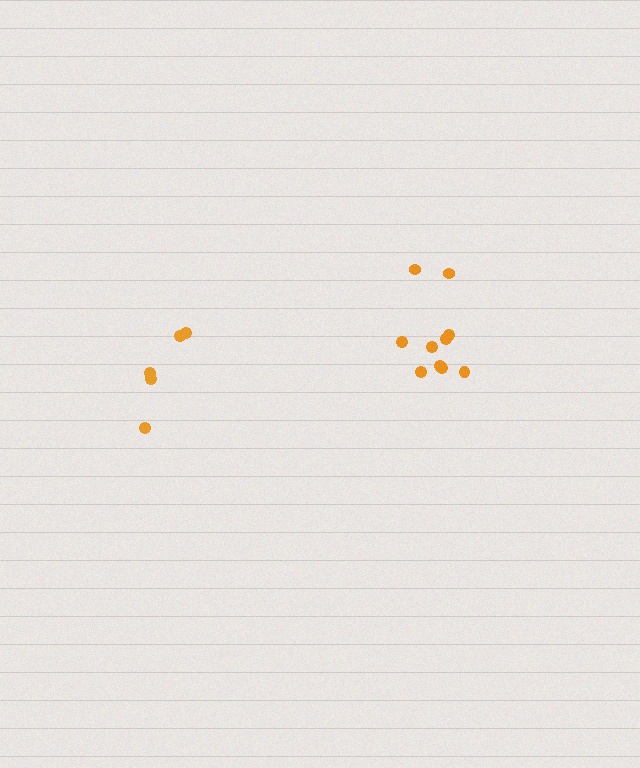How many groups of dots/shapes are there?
There are 2 groups.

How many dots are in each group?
Group 1: 5 dots, Group 2: 10 dots (15 total).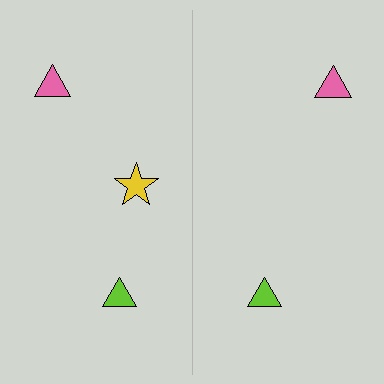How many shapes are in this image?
There are 5 shapes in this image.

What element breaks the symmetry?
A yellow star is missing from the right side.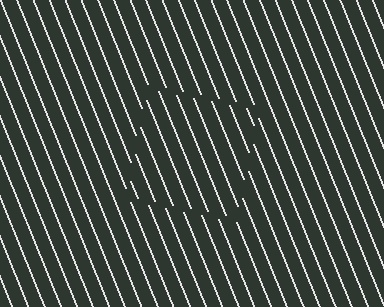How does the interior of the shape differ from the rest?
The interior of the shape contains the same grating, shifted by half a period — the contour is defined by the phase discontinuity where line-ends from the inner and outer gratings abut.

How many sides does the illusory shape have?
4 sides — the line-ends trace a square.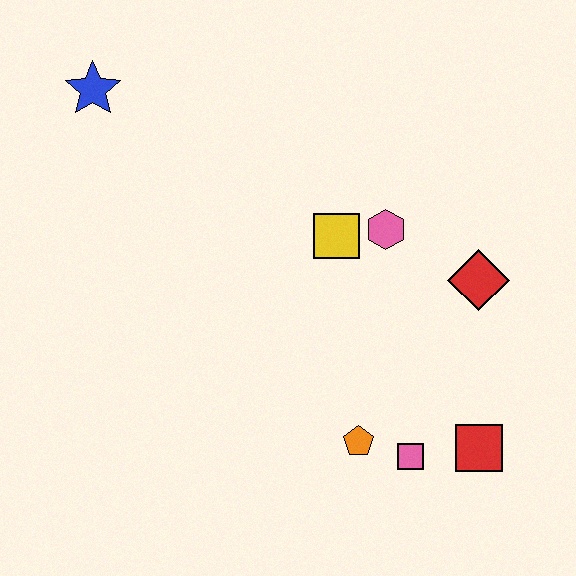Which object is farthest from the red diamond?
The blue star is farthest from the red diamond.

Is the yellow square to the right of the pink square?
No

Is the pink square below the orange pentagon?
Yes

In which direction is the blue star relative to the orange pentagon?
The blue star is above the orange pentagon.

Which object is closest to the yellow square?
The pink hexagon is closest to the yellow square.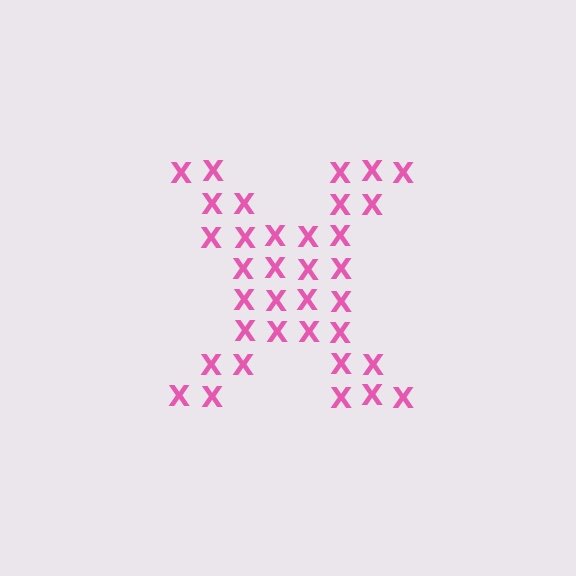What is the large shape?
The large shape is the letter X.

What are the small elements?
The small elements are letter X's.